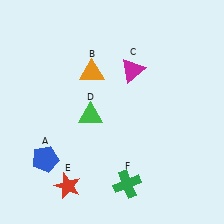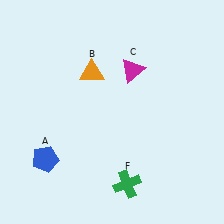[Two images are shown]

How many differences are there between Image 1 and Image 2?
There are 2 differences between the two images.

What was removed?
The red star (E), the green triangle (D) were removed in Image 2.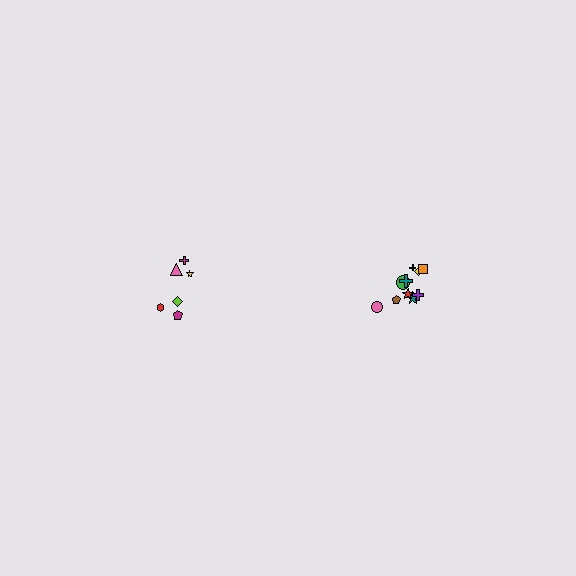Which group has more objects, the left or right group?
The right group.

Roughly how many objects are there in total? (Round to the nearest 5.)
Roughly 15 objects in total.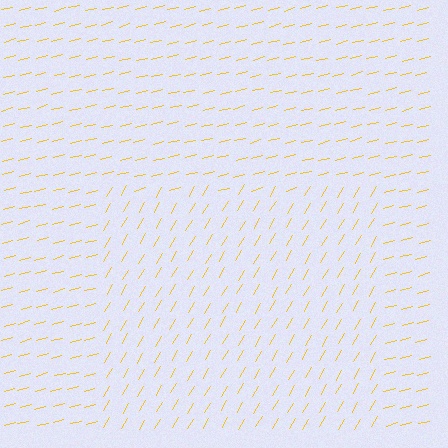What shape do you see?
I see a rectangle.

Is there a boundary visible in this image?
Yes, there is a texture boundary formed by a change in line orientation.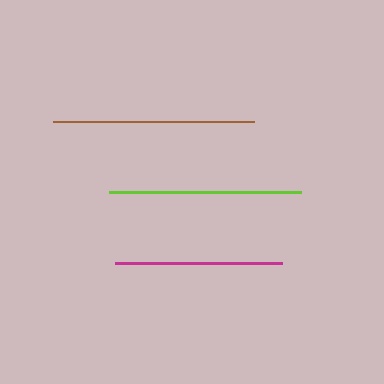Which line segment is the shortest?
The magenta line is the shortest at approximately 166 pixels.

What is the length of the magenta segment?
The magenta segment is approximately 166 pixels long.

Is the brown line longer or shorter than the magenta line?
The brown line is longer than the magenta line.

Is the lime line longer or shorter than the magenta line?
The lime line is longer than the magenta line.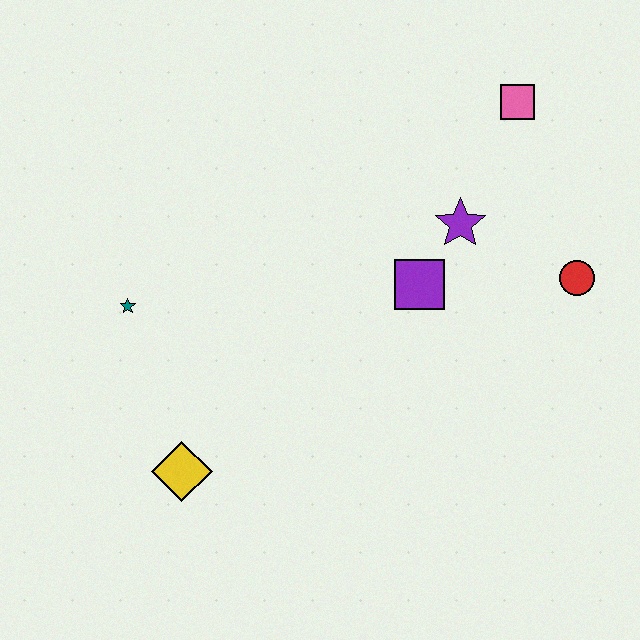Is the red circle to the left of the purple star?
No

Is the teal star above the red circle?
No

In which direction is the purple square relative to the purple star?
The purple square is below the purple star.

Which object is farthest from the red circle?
The teal star is farthest from the red circle.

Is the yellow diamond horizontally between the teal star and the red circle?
Yes